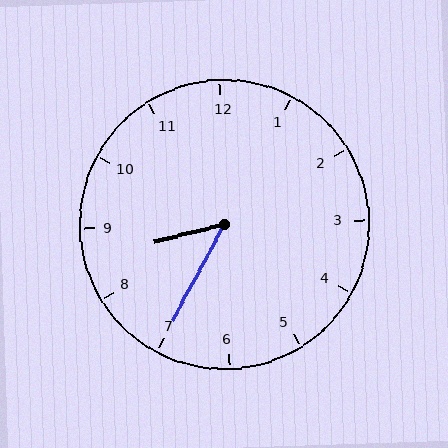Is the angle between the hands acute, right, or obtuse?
It is acute.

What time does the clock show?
8:35.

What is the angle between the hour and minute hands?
Approximately 48 degrees.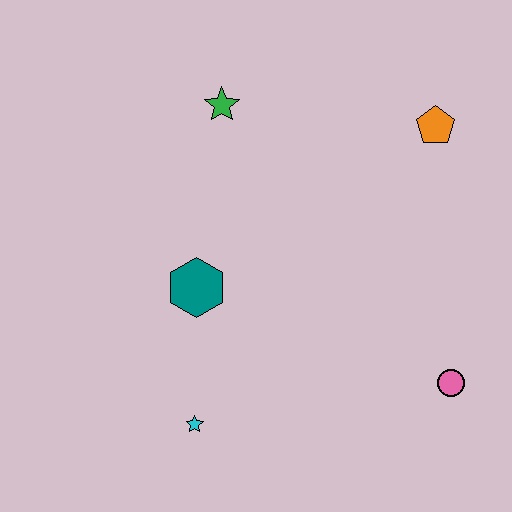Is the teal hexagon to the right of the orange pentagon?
No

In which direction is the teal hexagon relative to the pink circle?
The teal hexagon is to the left of the pink circle.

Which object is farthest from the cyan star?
The orange pentagon is farthest from the cyan star.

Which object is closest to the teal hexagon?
The cyan star is closest to the teal hexagon.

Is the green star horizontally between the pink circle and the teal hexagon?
Yes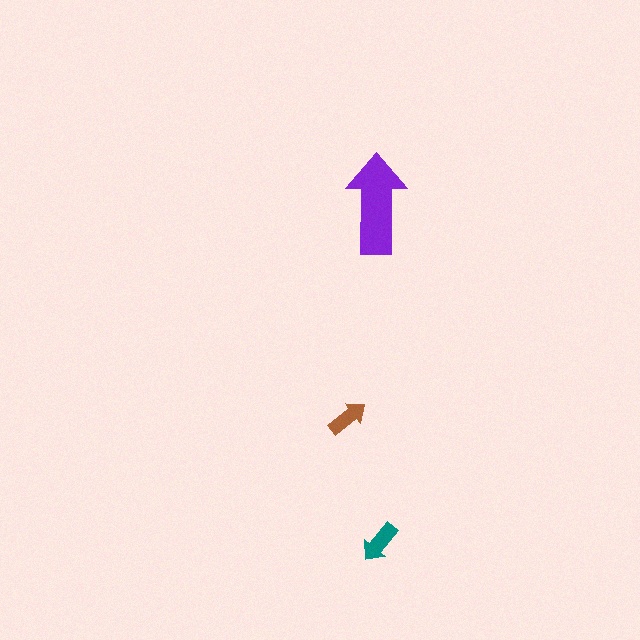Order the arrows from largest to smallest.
the purple one, the teal one, the brown one.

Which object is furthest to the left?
The brown arrow is leftmost.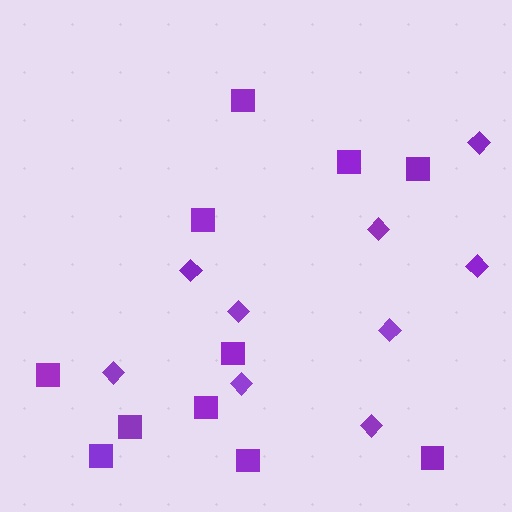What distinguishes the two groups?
There are 2 groups: one group of squares (11) and one group of diamonds (9).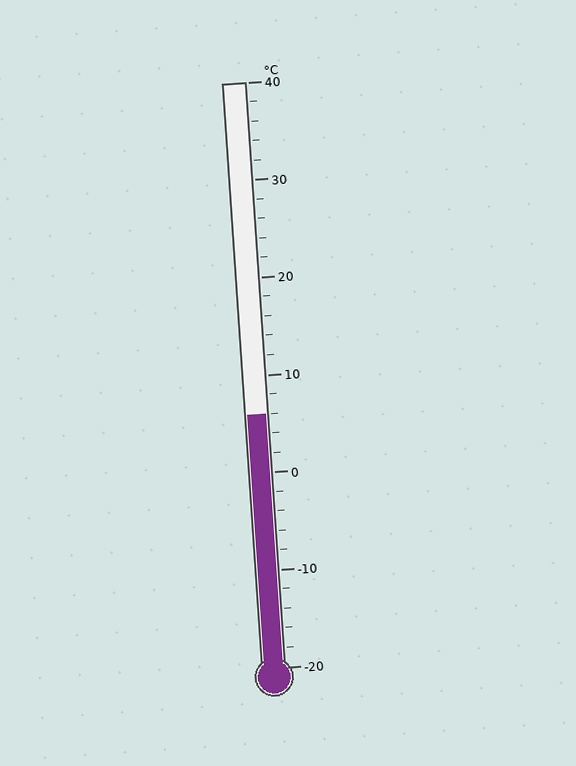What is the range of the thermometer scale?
The thermometer scale ranges from -20°C to 40°C.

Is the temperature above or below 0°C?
The temperature is above 0°C.